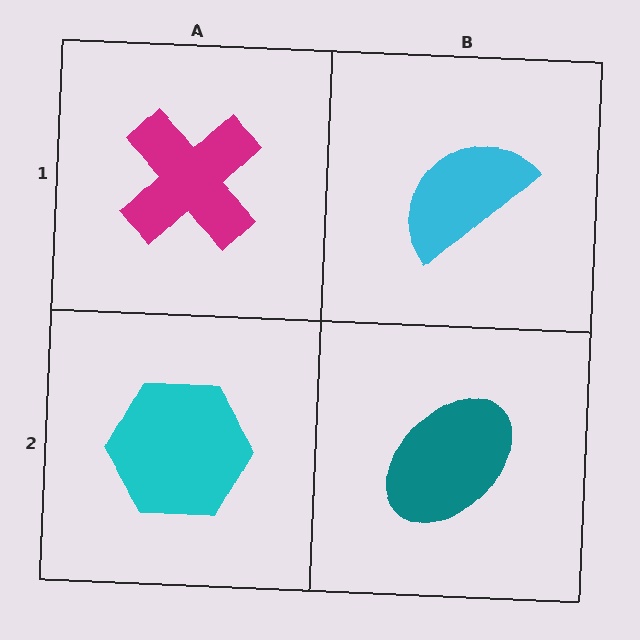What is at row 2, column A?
A cyan hexagon.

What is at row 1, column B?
A cyan semicircle.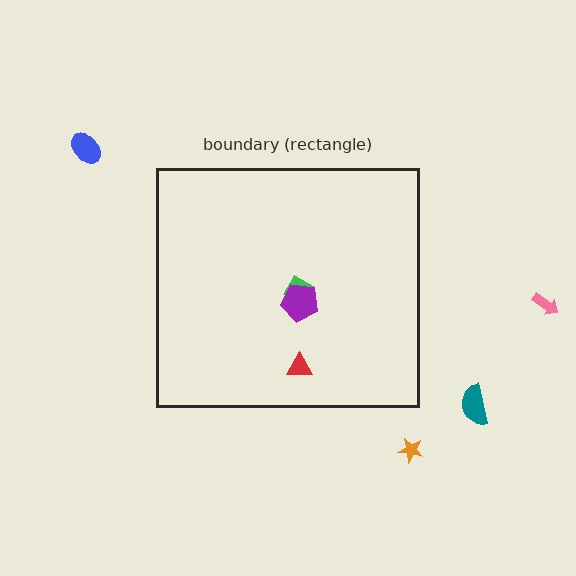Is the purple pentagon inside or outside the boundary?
Inside.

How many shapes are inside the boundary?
3 inside, 4 outside.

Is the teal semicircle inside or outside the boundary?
Outside.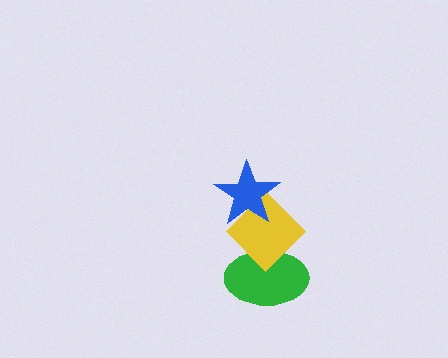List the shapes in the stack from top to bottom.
From top to bottom: the blue star, the yellow diamond, the green ellipse.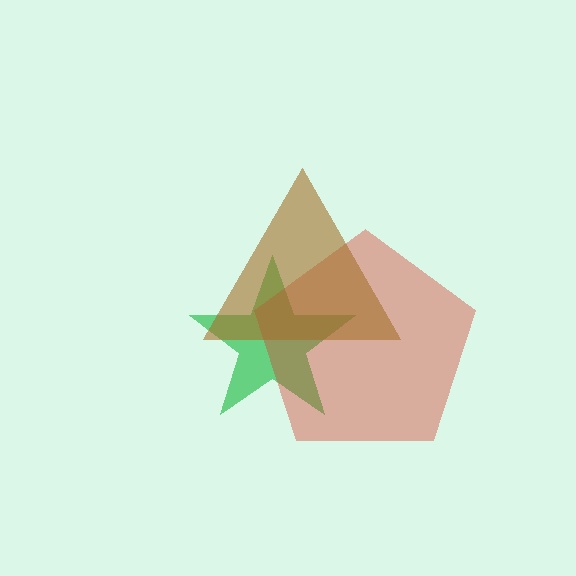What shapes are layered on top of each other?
The layered shapes are: a green star, a red pentagon, a brown triangle.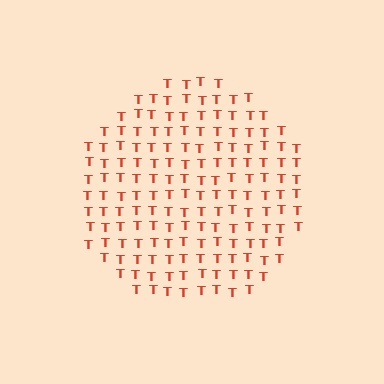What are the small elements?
The small elements are letter T's.